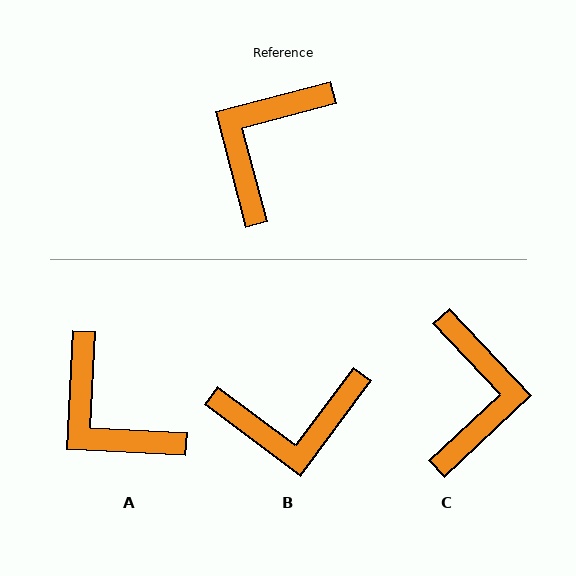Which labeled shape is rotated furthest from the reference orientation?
C, about 151 degrees away.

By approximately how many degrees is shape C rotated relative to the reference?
Approximately 151 degrees clockwise.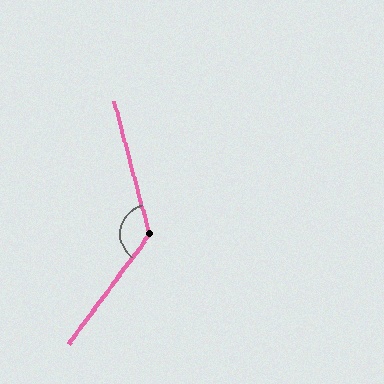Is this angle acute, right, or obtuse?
It is obtuse.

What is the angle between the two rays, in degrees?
Approximately 128 degrees.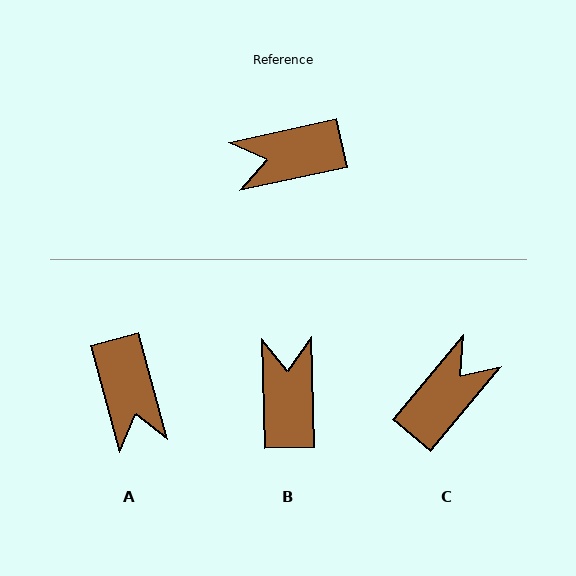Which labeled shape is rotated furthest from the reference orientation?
C, about 142 degrees away.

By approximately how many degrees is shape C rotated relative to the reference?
Approximately 142 degrees clockwise.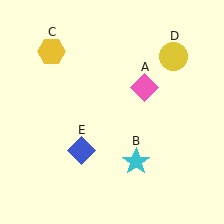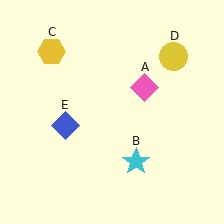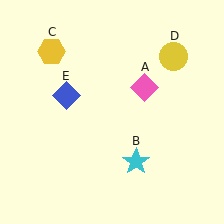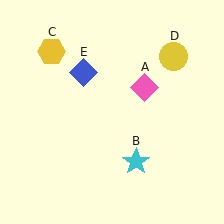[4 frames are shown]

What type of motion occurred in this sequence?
The blue diamond (object E) rotated clockwise around the center of the scene.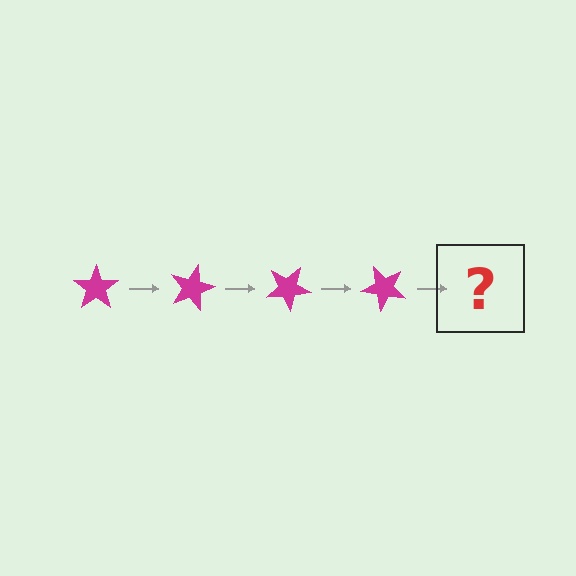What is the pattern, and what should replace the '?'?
The pattern is that the star rotates 15 degrees each step. The '?' should be a magenta star rotated 60 degrees.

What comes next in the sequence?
The next element should be a magenta star rotated 60 degrees.